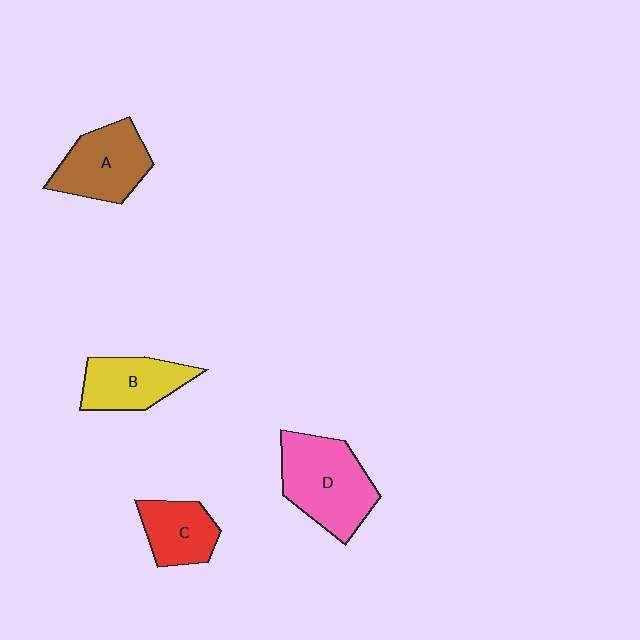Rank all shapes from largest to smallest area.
From largest to smallest: D (pink), A (brown), B (yellow), C (red).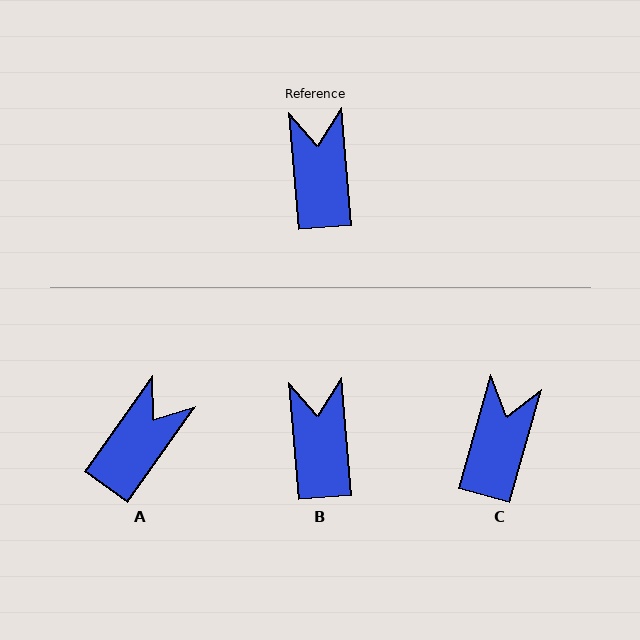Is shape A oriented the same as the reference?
No, it is off by about 40 degrees.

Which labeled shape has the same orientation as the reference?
B.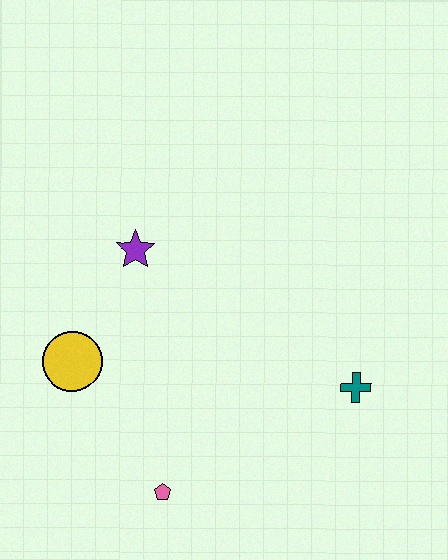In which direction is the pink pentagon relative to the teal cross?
The pink pentagon is to the left of the teal cross.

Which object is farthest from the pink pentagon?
The purple star is farthest from the pink pentagon.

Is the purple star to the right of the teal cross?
No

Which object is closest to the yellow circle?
The purple star is closest to the yellow circle.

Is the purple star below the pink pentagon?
No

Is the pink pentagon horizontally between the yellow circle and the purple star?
No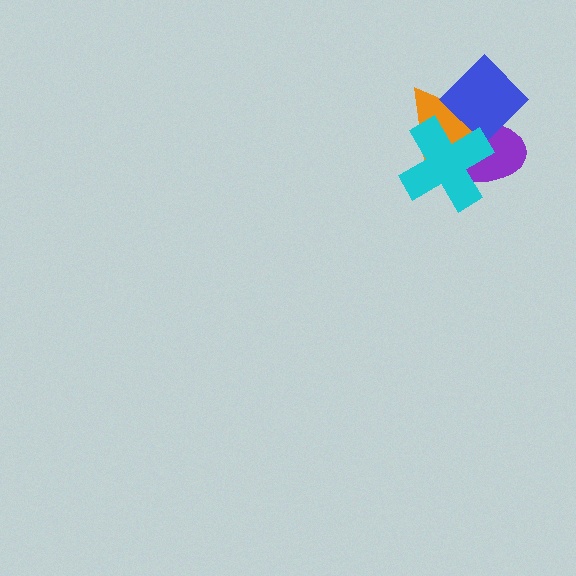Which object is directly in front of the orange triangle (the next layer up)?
The blue diamond is directly in front of the orange triangle.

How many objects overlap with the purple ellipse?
3 objects overlap with the purple ellipse.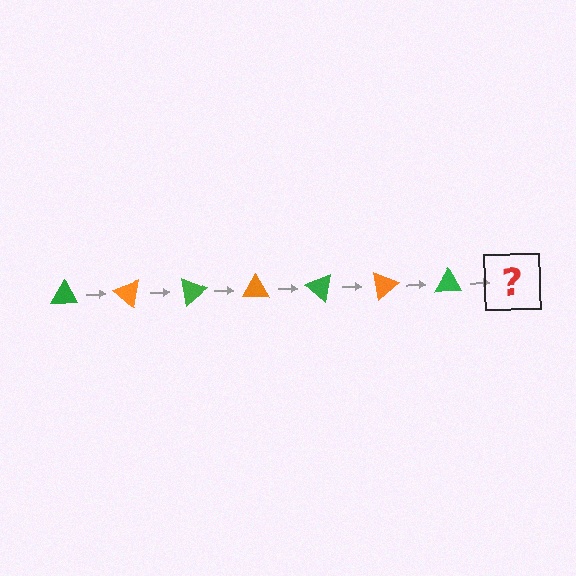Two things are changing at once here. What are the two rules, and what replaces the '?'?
The two rules are that it rotates 40 degrees each step and the color cycles through green and orange. The '?' should be an orange triangle, rotated 280 degrees from the start.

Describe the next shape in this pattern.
It should be an orange triangle, rotated 280 degrees from the start.